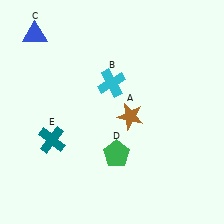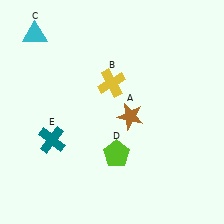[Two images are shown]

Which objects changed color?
B changed from cyan to yellow. C changed from blue to cyan. D changed from green to lime.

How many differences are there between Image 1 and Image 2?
There are 3 differences between the two images.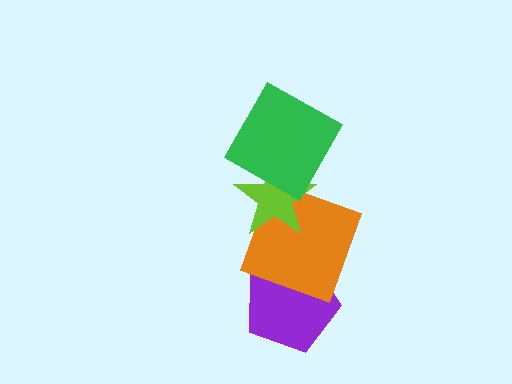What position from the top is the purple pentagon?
The purple pentagon is 4th from the top.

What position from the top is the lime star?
The lime star is 2nd from the top.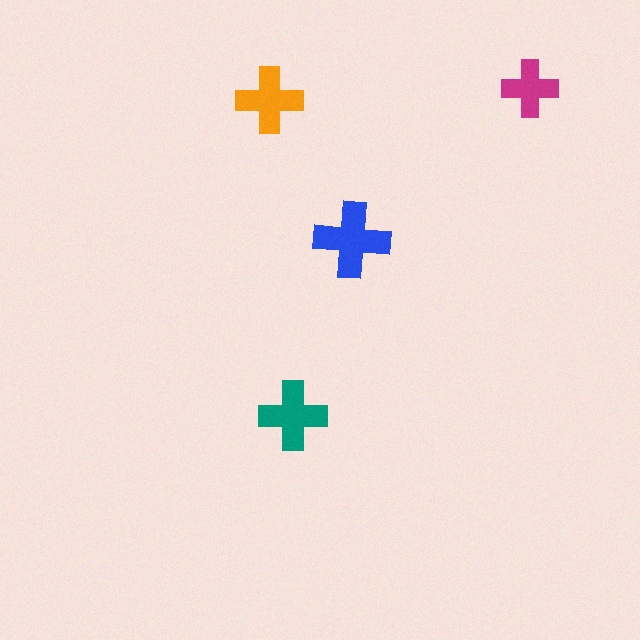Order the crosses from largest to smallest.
the blue one, the teal one, the orange one, the magenta one.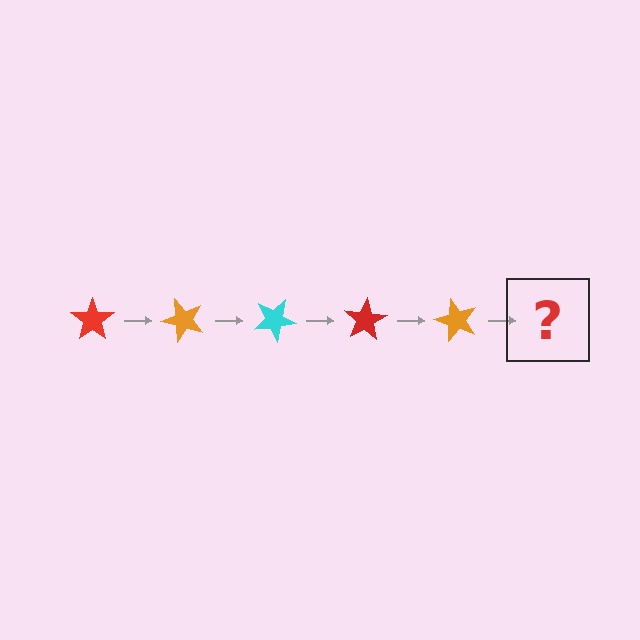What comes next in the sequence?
The next element should be a cyan star, rotated 250 degrees from the start.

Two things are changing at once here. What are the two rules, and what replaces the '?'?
The two rules are that it rotates 50 degrees each step and the color cycles through red, orange, and cyan. The '?' should be a cyan star, rotated 250 degrees from the start.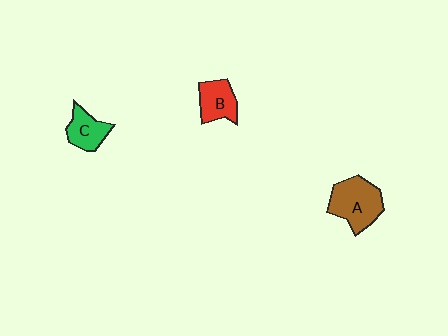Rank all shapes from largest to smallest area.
From largest to smallest: A (brown), B (red), C (green).